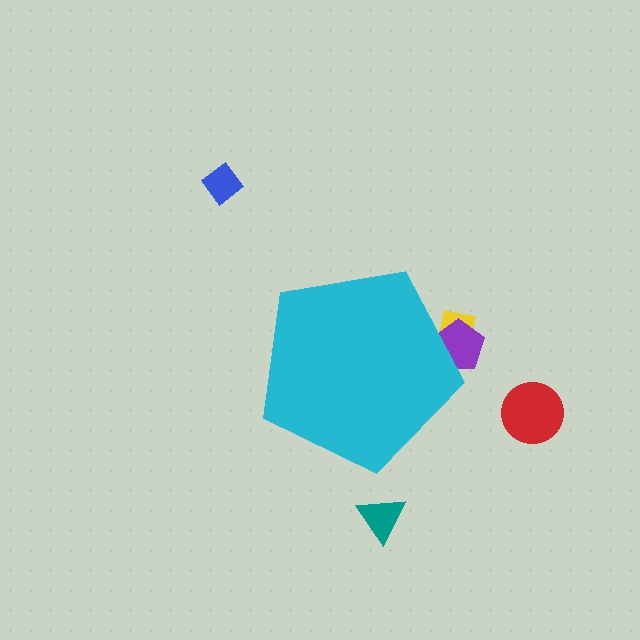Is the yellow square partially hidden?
Yes, the yellow square is partially hidden behind the cyan pentagon.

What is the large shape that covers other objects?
A cyan pentagon.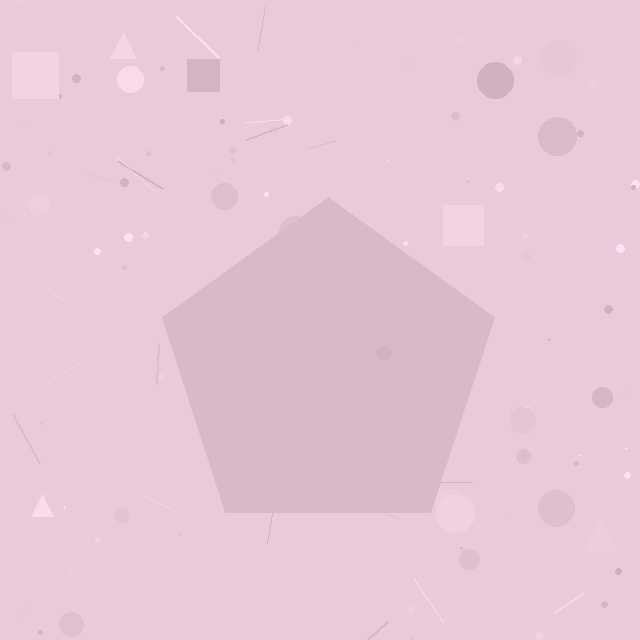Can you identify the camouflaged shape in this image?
The camouflaged shape is a pentagon.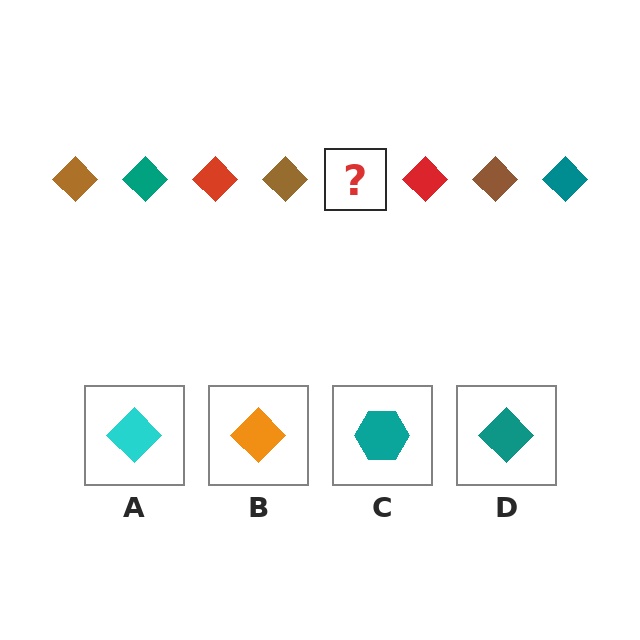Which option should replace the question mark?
Option D.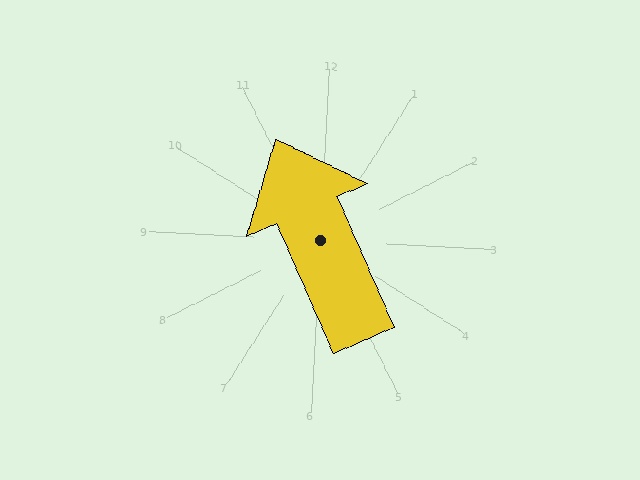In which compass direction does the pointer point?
Northwest.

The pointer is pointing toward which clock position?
Roughly 11 o'clock.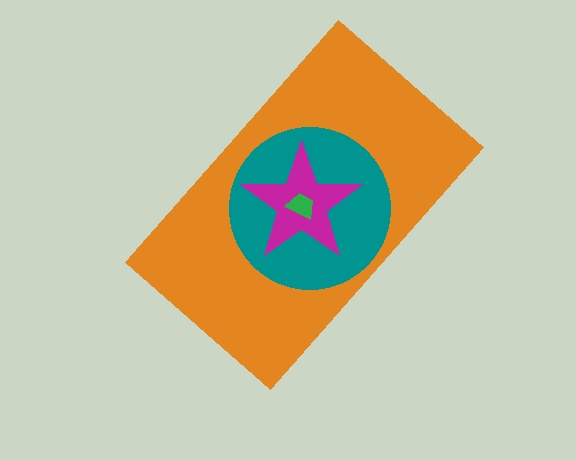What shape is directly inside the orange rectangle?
The teal circle.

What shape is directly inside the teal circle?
The magenta star.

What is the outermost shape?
The orange rectangle.